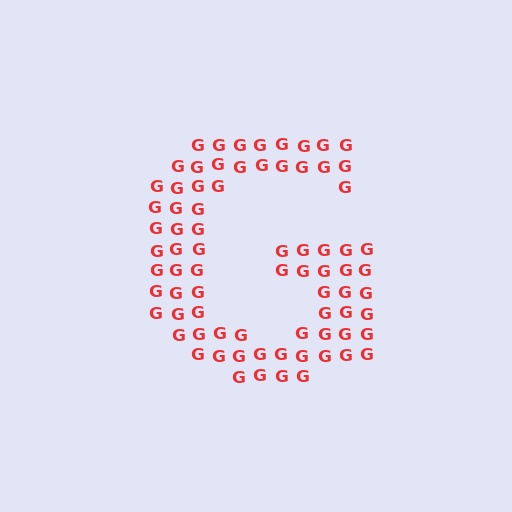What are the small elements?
The small elements are letter G's.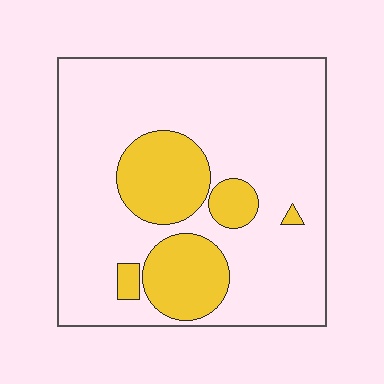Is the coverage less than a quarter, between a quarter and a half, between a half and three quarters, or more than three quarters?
Less than a quarter.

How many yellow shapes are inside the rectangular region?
5.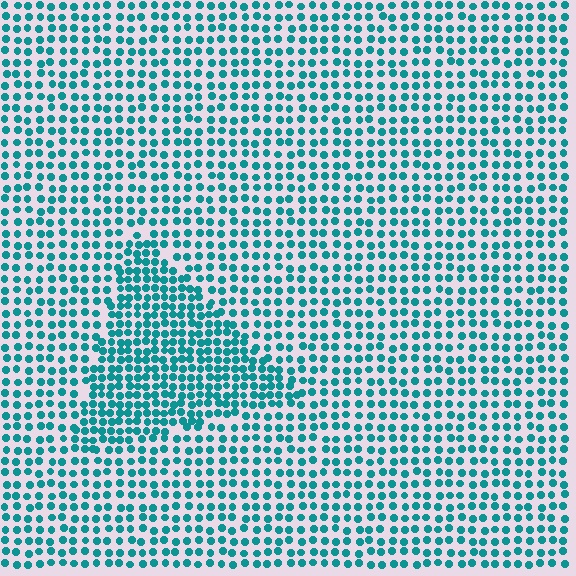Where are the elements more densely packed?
The elements are more densely packed inside the triangle boundary.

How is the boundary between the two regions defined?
The boundary is defined by a change in element density (approximately 1.6x ratio). All elements are the same color, size, and shape.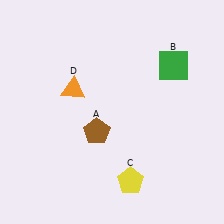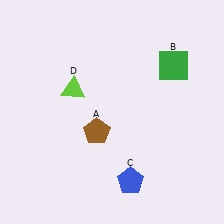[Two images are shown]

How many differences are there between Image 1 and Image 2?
There are 2 differences between the two images.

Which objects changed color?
C changed from yellow to blue. D changed from orange to lime.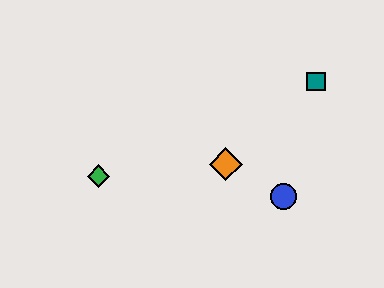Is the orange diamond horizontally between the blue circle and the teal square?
No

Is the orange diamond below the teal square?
Yes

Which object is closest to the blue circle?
The orange diamond is closest to the blue circle.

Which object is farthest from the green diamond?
The teal square is farthest from the green diamond.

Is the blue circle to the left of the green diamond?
No